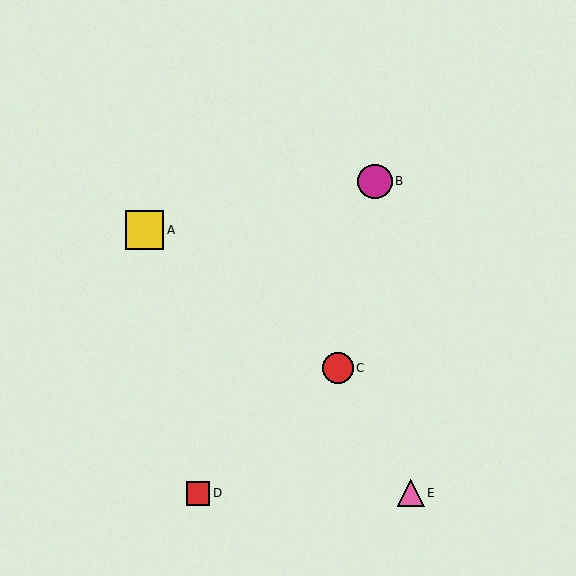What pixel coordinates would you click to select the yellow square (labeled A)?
Click at (145, 230) to select the yellow square A.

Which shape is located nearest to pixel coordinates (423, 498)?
The pink triangle (labeled E) at (411, 493) is nearest to that location.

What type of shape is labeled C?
Shape C is a red circle.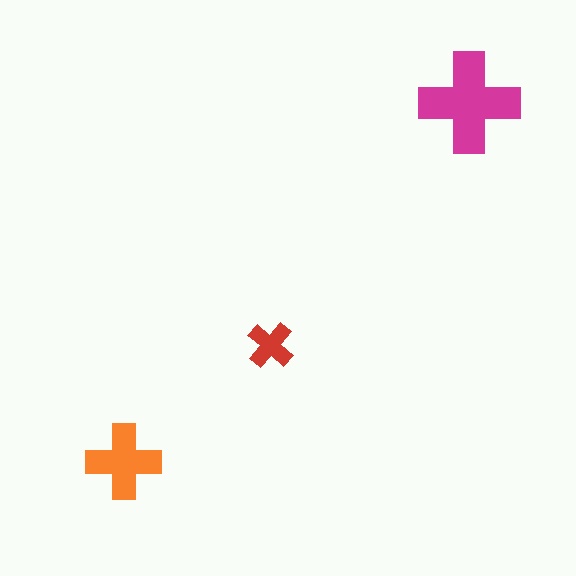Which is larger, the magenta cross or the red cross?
The magenta one.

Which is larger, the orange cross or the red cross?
The orange one.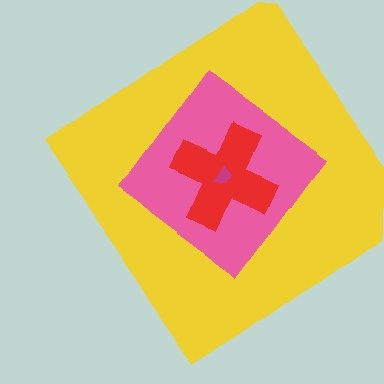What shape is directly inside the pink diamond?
The red cross.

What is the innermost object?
The magenta trapezoid.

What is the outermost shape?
The yellow diamond.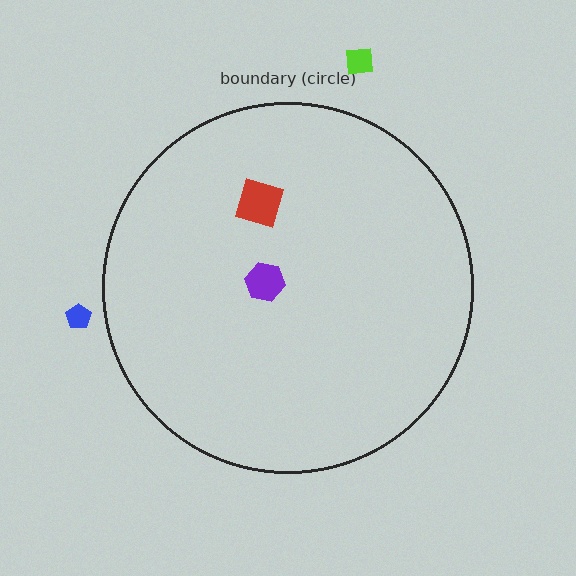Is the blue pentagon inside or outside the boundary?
Outside.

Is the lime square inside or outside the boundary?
Outside.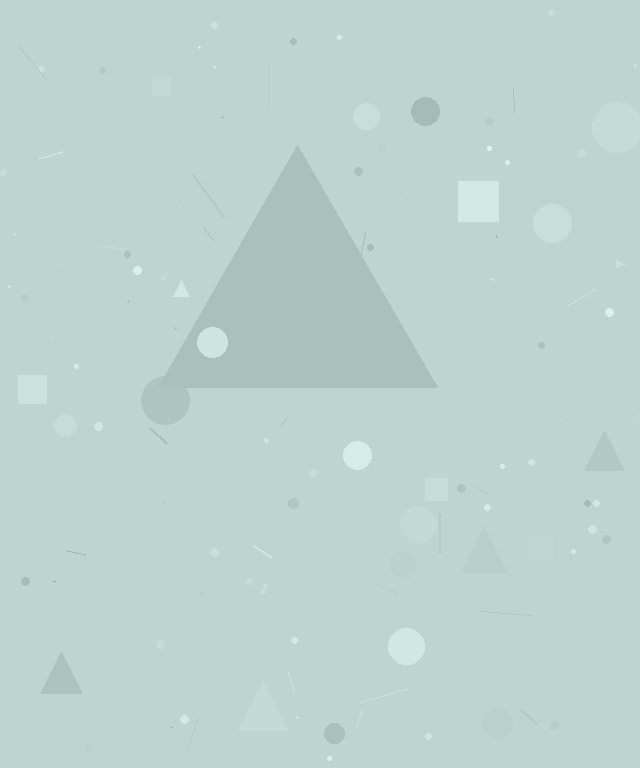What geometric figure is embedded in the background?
A triangle is embedded in the background.